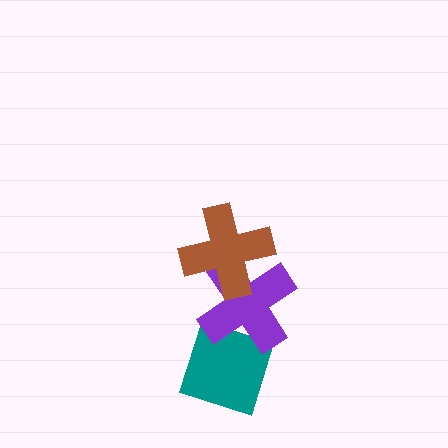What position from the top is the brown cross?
The brown cross is 1st from the top.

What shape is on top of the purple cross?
The brown cross is on top of the purple cross.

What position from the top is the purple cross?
The purple cross is 2nd from the top.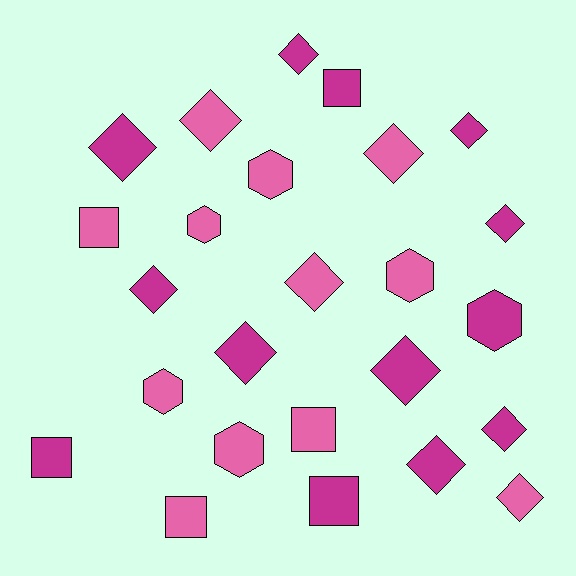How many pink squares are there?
There are 3 pink squares.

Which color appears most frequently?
Magenta, with 13 objects.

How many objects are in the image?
There are 25 objects.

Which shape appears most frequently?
Diamond, with 13 objects.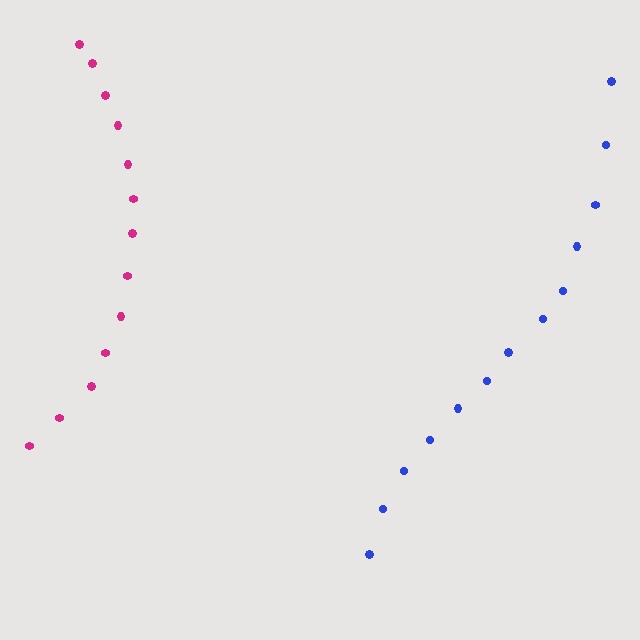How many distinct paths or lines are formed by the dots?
There are 2 distinct paths.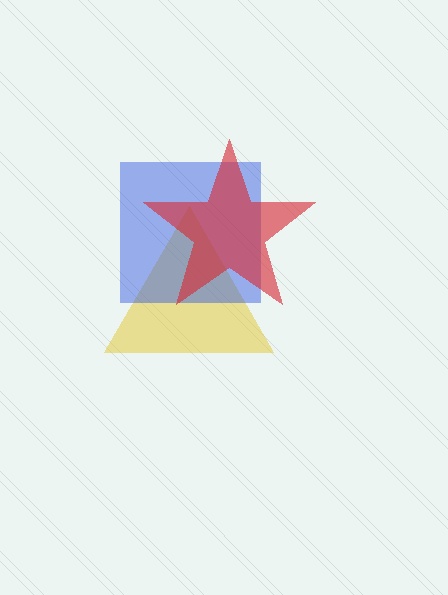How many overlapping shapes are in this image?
There are 3 overlapping shapes in the image.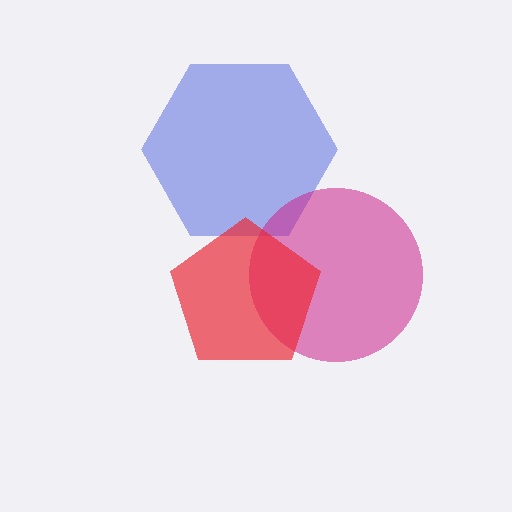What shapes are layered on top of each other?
The layered shapes are: a blue hexagon, a magenta circle, a red pentagon.